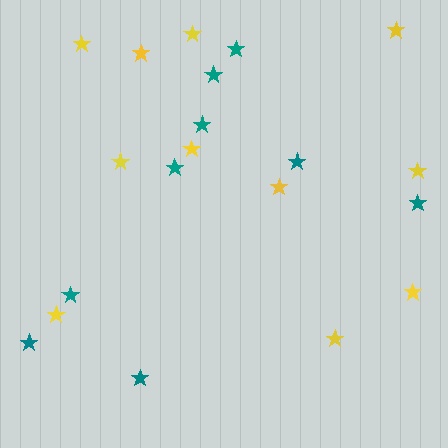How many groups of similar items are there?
There are 2 groups: one group of yellow stars (11) and one group of teal stars (9).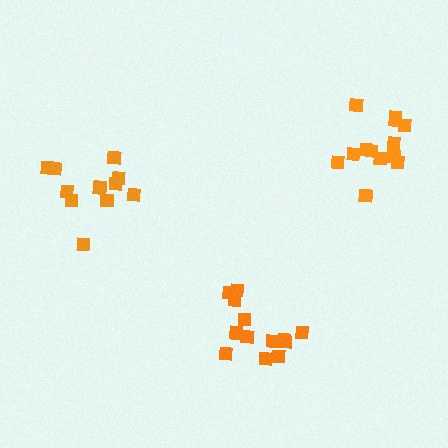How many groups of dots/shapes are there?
There are 3 groups.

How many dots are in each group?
Group 1: 12 dots, Group 2: 13 dots, Group 3: 13 dots (38 total).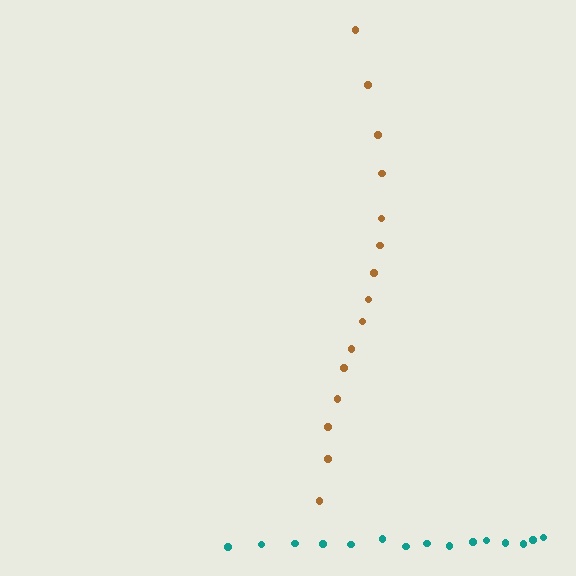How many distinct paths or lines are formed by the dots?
There are 2 distinct paths.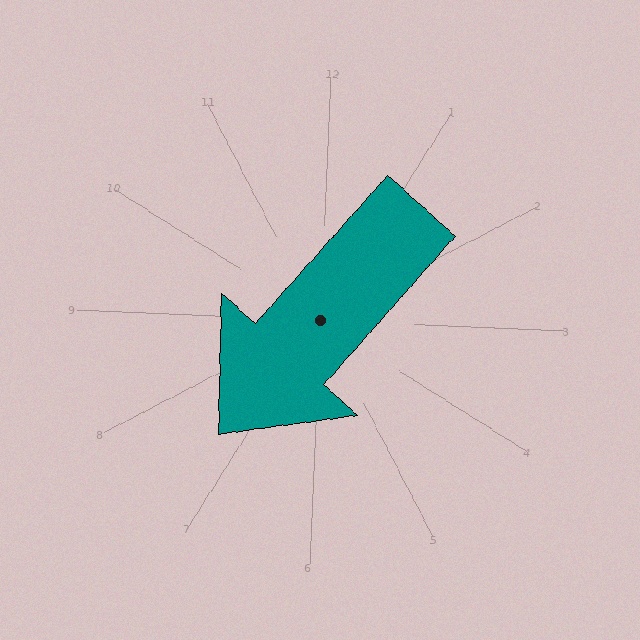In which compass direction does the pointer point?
Southwest.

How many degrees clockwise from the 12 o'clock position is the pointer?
Approximately 219 degrees.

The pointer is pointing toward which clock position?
Roughly 7 o'clock.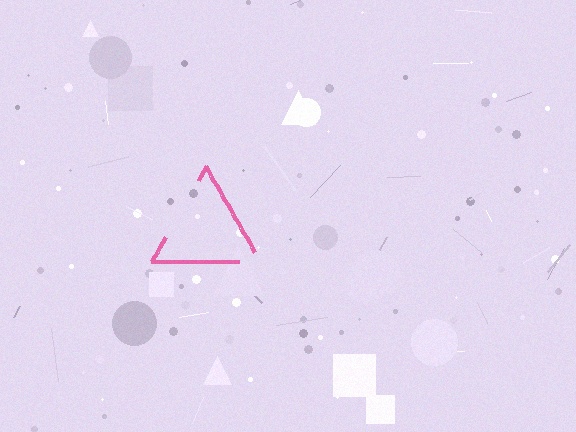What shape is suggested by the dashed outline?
The dashed outline suggests a triangle.